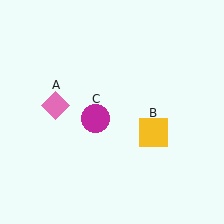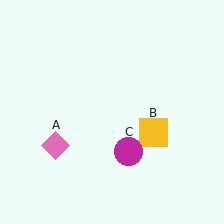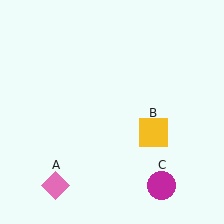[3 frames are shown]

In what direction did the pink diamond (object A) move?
The pink diamond (object A) moved down.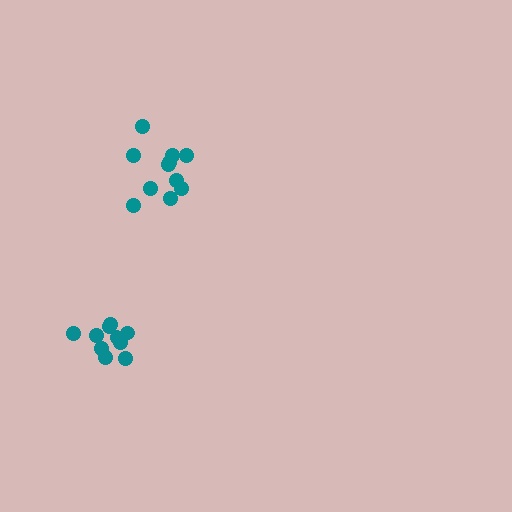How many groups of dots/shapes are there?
There are 2 groups.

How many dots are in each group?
Group 1: 11 dots, Group 2: 11 dots (22 total).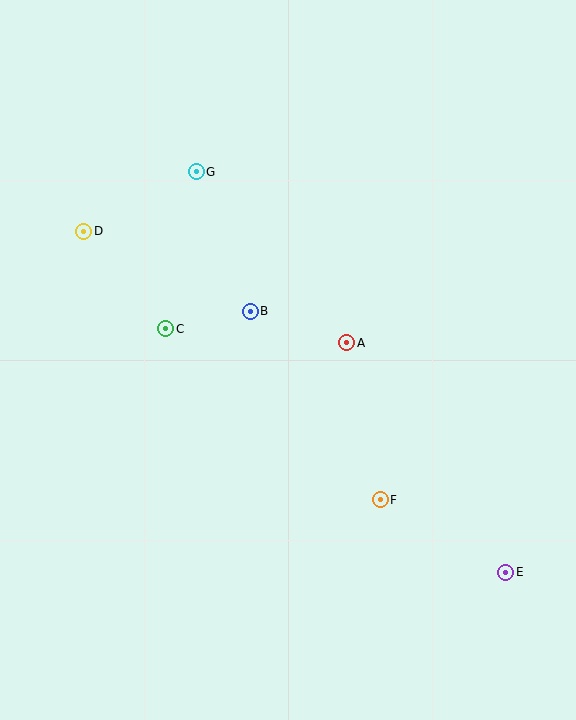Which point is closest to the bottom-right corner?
Point E is closest to the bottom-right corner.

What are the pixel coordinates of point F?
Point F is at (380, 500).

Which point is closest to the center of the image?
Point A at (347, 343) is closest to the center.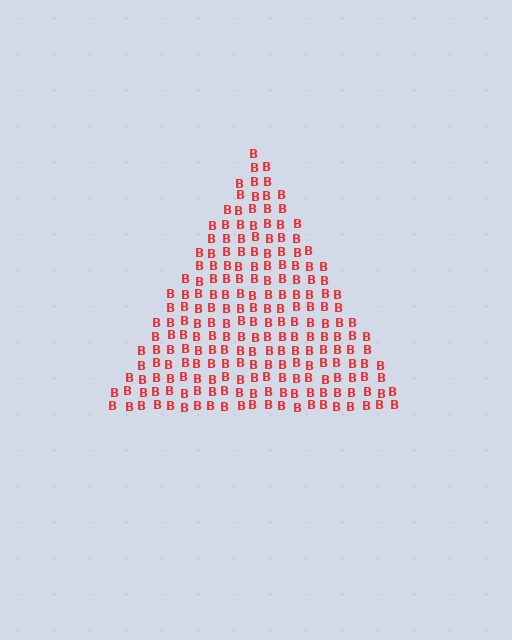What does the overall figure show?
The overall figure shows a triangle.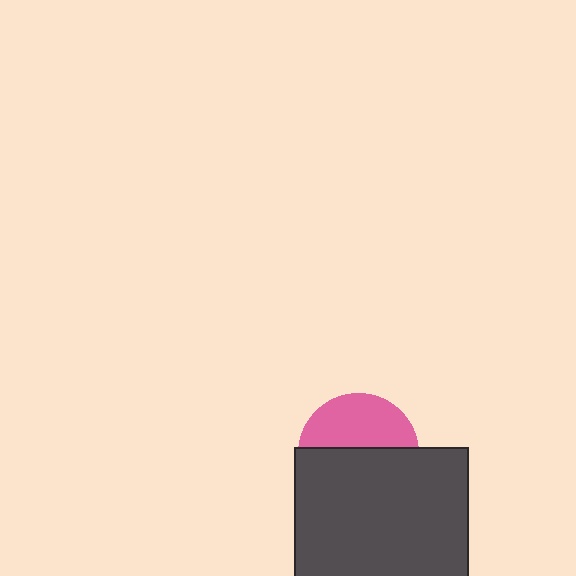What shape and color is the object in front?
The object in front is a dark gray rectangle.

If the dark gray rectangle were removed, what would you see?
You would see the complete pink circle.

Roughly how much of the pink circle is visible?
A small part of it is visible (roughly 44%).